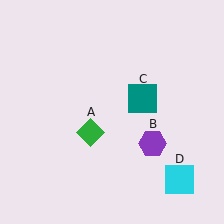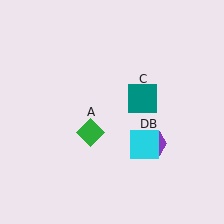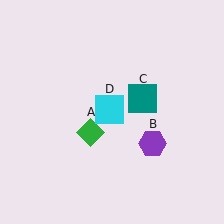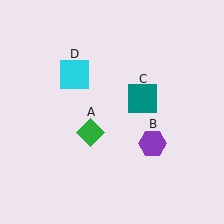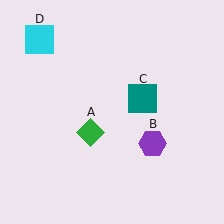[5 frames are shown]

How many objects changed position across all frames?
1 object changed position: cyan square (object D).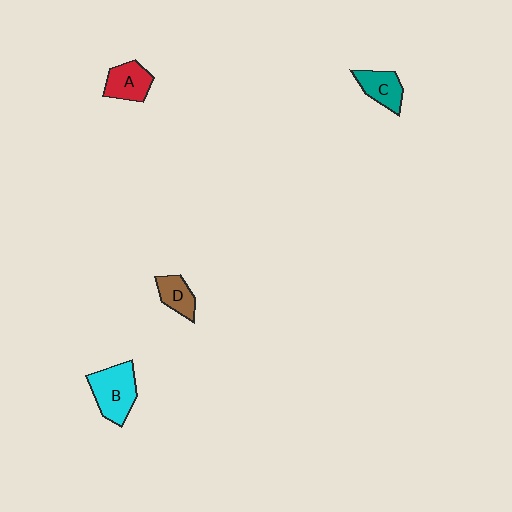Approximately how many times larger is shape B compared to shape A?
Approximately 1.4 times.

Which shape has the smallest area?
Shape D (brown).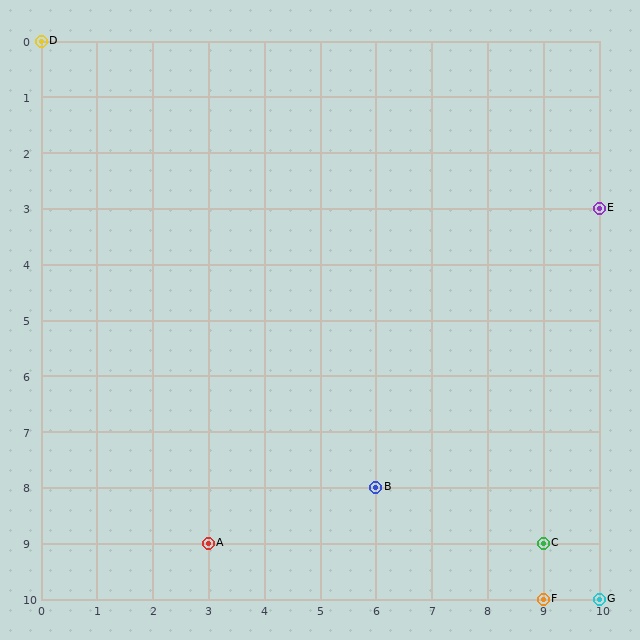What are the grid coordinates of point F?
Point F is at grid coordinates (9, 10).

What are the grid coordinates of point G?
Point G is at grid coordinates (10, 10).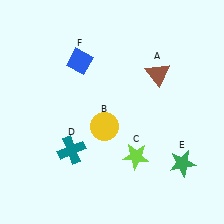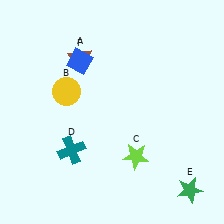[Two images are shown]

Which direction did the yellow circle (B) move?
The yellow circle (B) moved left.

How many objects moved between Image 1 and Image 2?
3 objects moved between the two images.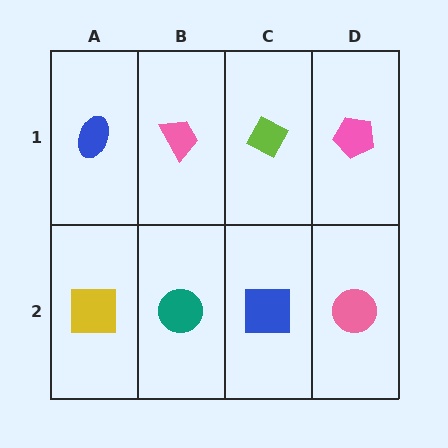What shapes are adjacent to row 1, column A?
A yellow square (row 2, column A), a pink trapezoid (row 1, column B).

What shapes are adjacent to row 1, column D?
A pink circle (row 2, column D), a lime diamond (row 1, column C).